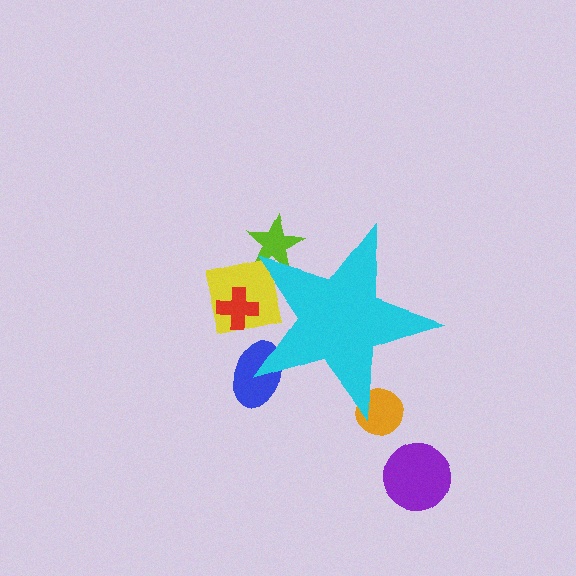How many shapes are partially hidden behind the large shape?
5 shapes are partially hidden.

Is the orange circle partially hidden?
Yes, the orange circle is partially hidden behind the cyan star.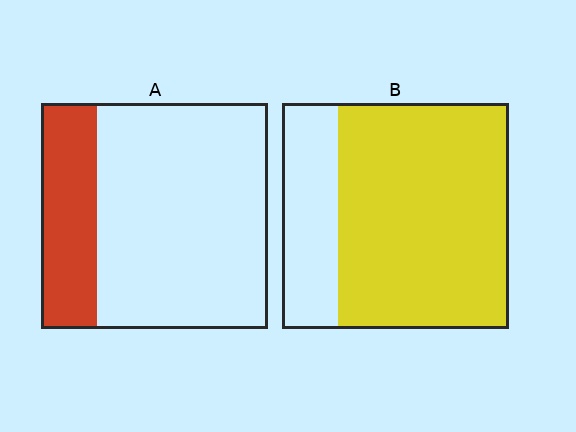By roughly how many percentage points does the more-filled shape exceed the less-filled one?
By roughly 50 percentage points (B over A).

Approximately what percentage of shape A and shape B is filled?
A is approximately 25% and B is approximately 75%.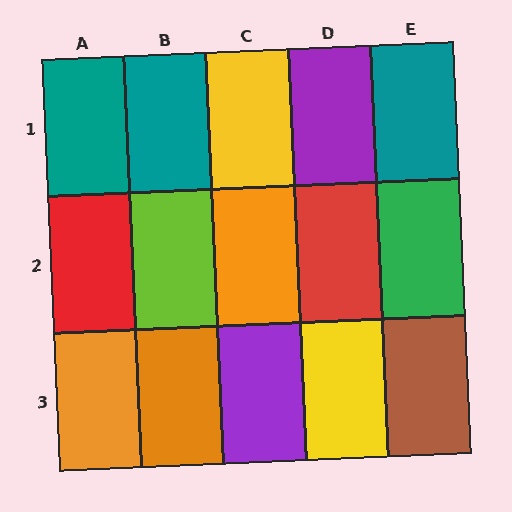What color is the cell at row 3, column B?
Orange.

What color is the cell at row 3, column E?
Brown.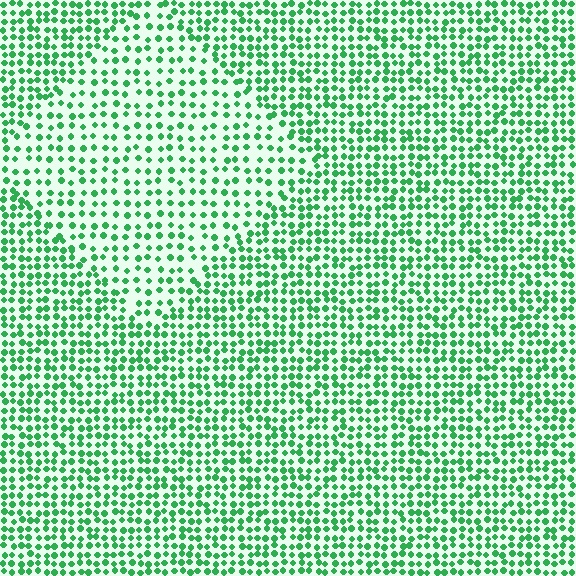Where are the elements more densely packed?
The elements are more densely packed outside the diamond boundary.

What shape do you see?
I see a diamond.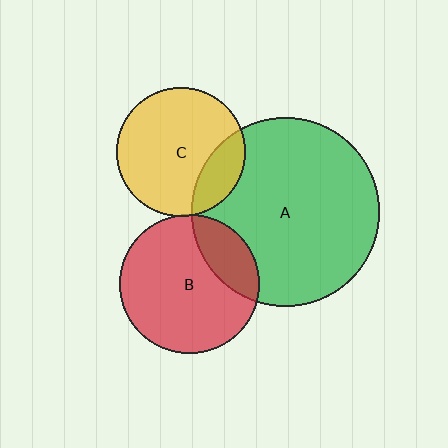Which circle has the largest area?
Circle A (green).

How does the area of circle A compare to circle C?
Approximately 2.1 times.